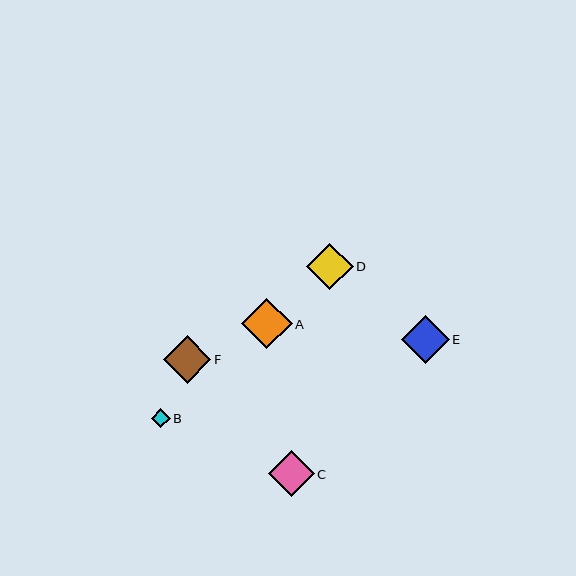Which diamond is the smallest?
Diamond B is the smallest with a size of approximately 19 pixels.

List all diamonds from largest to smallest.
From largest to smallest: A, E, F, D, C, B.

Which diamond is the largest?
Diamond A is the largest with a size of approximately 50 pixels.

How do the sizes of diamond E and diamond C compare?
Diamond E and diamond C are approximately the same size.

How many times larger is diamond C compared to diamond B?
Diamond C is approximately 2.4 times the size of diamond B.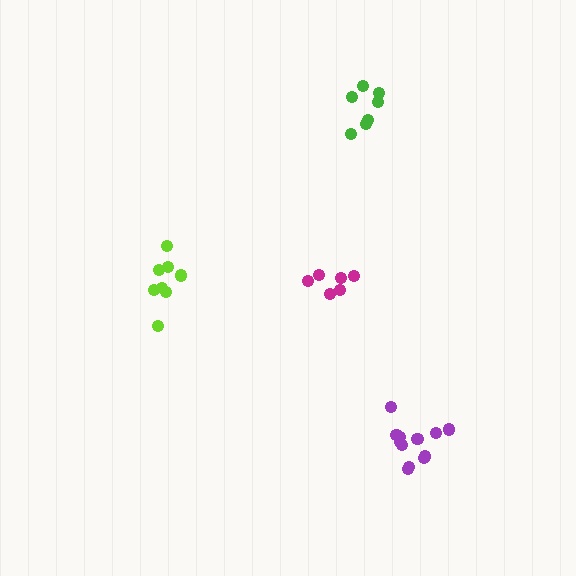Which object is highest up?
The green cluster is topmost.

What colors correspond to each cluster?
The clusters are colored: lime, purple, magenta, green.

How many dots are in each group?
Group 1: 8 dots, Group 2: 12 dots, Group 3: 6 dots, Group 4: 7 dots (33 total).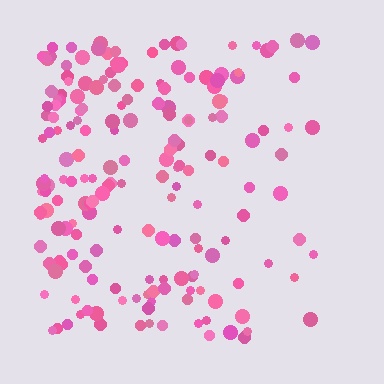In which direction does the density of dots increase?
From right to left, with the left side densest.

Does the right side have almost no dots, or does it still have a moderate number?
Still a moderate number, just noticeably fewer than the left.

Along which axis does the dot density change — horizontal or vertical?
Horizontal.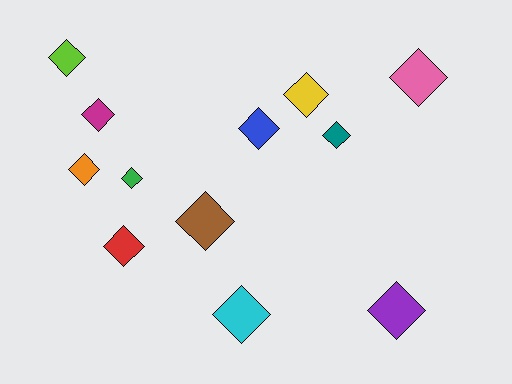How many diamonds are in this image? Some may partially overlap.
There are 12 diamonds.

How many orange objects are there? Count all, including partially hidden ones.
There is 1 orange object.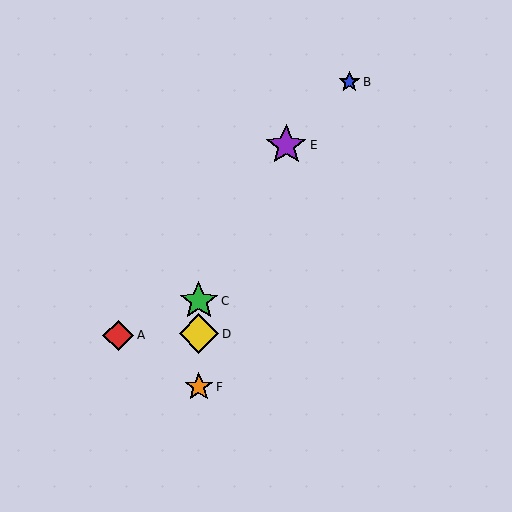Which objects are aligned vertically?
Objects C, D, F are aligned vertically.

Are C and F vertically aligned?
Yes, both are at x≈199.